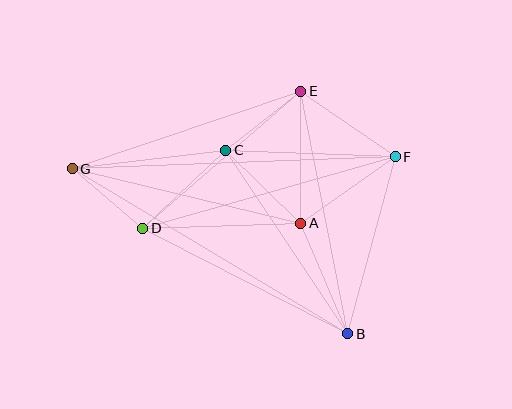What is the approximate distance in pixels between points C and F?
The distance between C and F is approximately 170 pixels.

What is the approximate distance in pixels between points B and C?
The distance between B and C is approximately 220 pixels.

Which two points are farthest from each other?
Points F and G are farthest from each other.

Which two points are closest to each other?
Points D and G are closest to each other.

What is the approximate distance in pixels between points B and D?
The distance between B and D is approximately 230 pixels.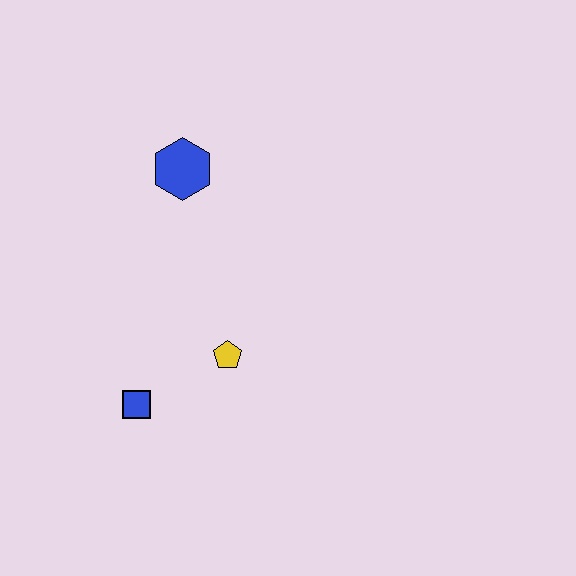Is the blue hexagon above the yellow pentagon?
Yes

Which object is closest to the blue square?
The yellow pentagon is closest to the blue square.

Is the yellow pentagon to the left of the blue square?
No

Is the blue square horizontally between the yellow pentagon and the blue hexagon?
No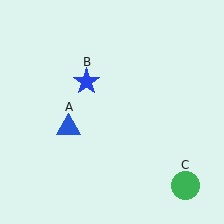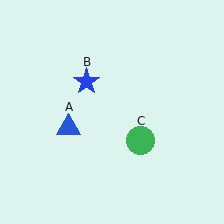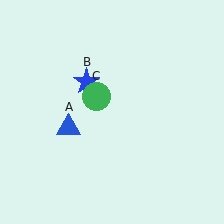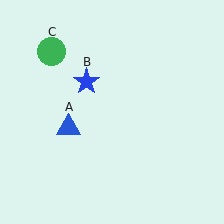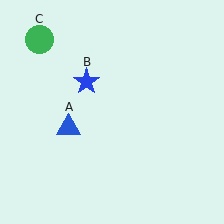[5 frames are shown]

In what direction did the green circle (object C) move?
The green circle (object C) moved up and to the left.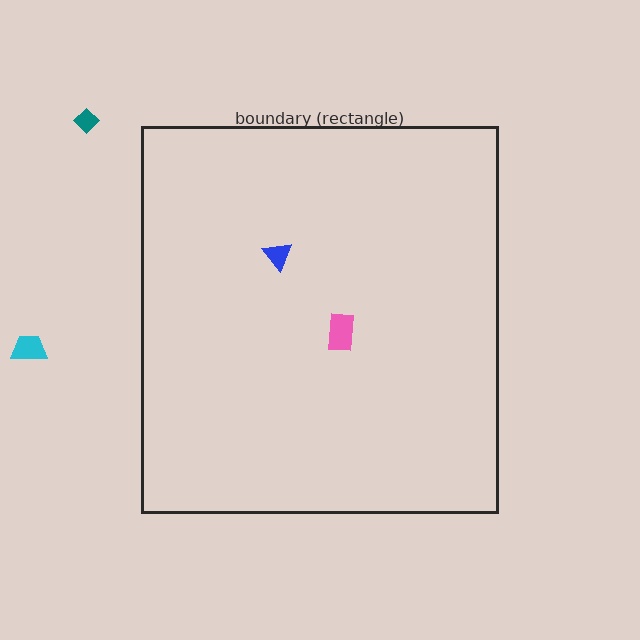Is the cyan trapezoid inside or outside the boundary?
Outside.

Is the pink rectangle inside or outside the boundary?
Inside.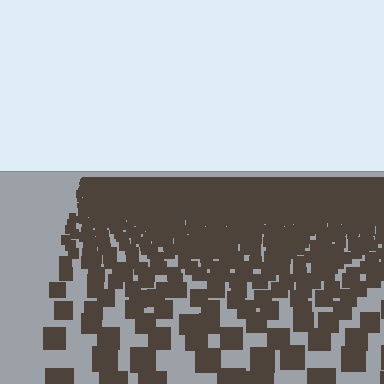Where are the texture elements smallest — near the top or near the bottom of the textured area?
Near the top.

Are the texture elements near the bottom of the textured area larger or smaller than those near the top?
Larger. Near the bottom, elements are closer to the viewer and appear at a bigger on-screen size.